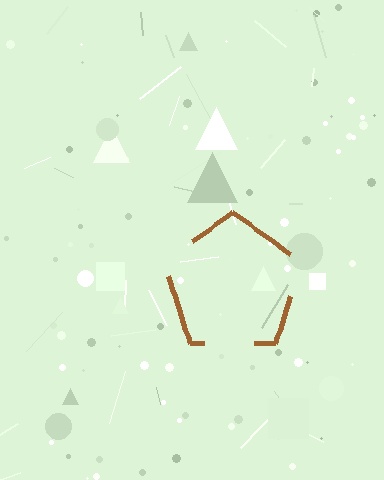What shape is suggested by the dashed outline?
The dashed outline suggests a pentagon.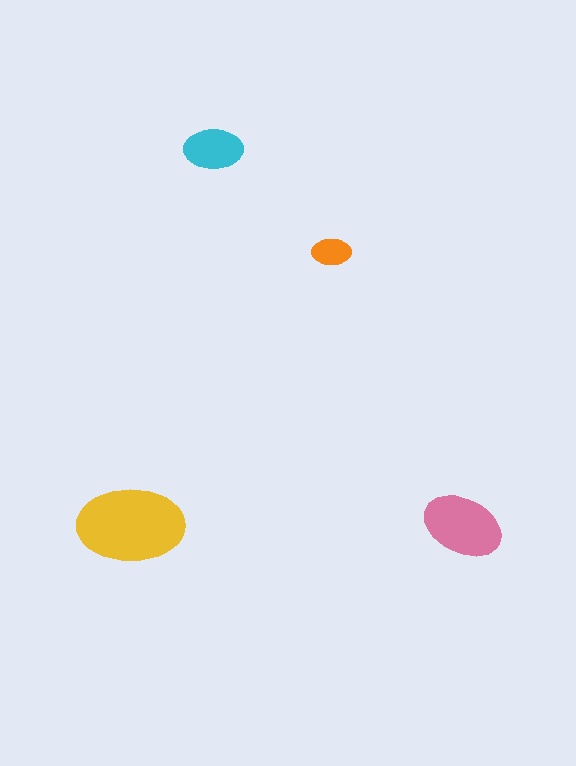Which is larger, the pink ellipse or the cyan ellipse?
The pink one.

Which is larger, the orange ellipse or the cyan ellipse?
The cyan one.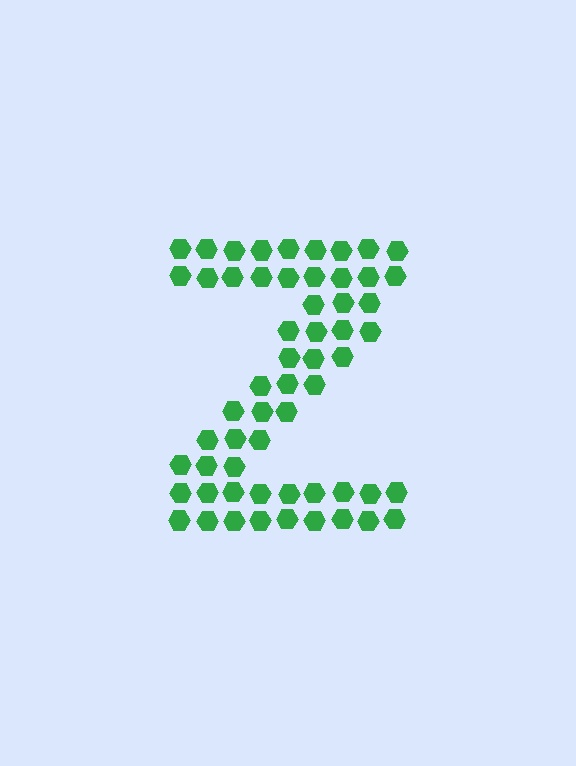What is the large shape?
The large shape is the letter Z.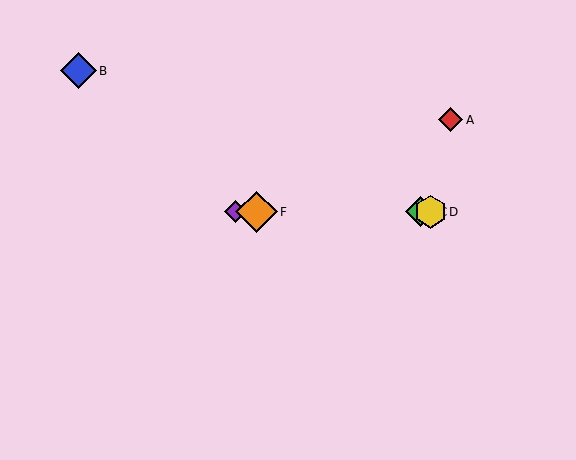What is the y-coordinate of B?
Object B is at y≈71.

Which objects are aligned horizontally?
Objects C, D, E, F are aligned horizontally.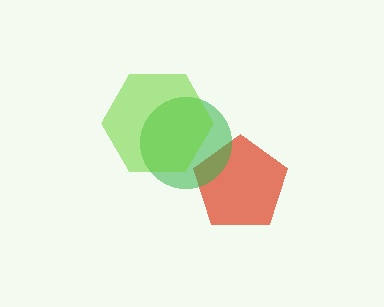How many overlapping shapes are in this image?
There are 3 overlapping shapes in the image.